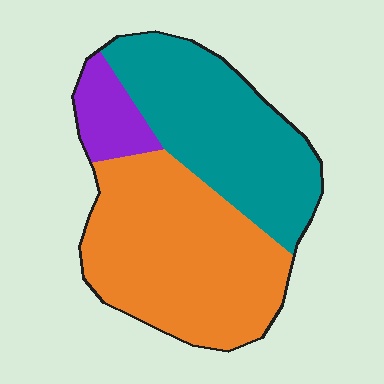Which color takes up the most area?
Orange, at roughly 50%.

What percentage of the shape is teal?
Teal takes up between a third and a half of the shape.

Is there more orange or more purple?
Orange.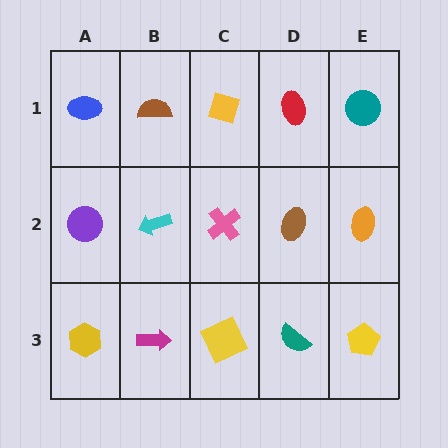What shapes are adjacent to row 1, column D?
A brown ellipse (row 2, column D), a yellow diamond (row 1, column C), a teal circle (row 1, column E).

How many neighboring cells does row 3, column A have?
2.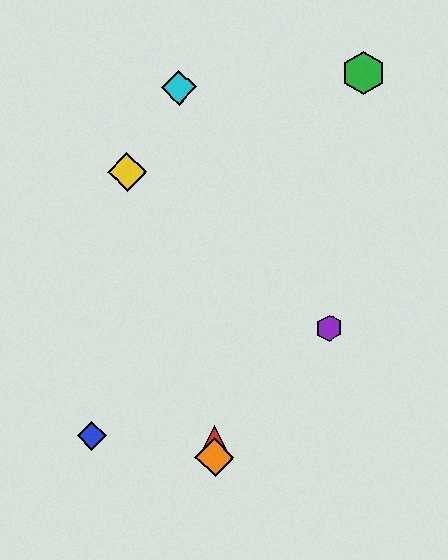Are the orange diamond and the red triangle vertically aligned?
Yes, both are at x≈215.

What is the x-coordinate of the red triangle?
The red triangle is at x≈215.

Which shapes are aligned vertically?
The red triangle, the orange diamond are aligned vertically.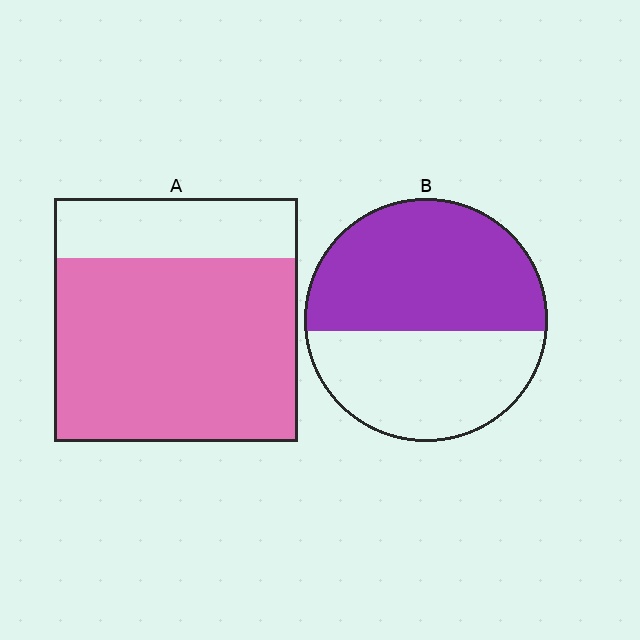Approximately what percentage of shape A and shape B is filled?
A is approximately 75% and B is approximately 55%.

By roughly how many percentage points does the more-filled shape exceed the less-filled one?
By roughly 20 percentage points (A over B).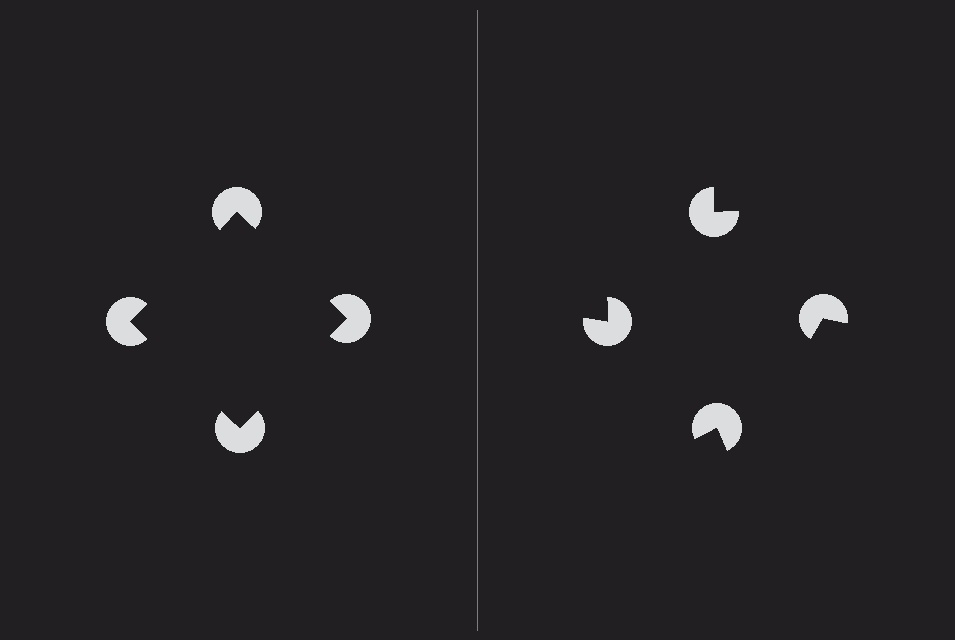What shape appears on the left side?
An illusory square.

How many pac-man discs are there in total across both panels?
8 — 4 on each side.